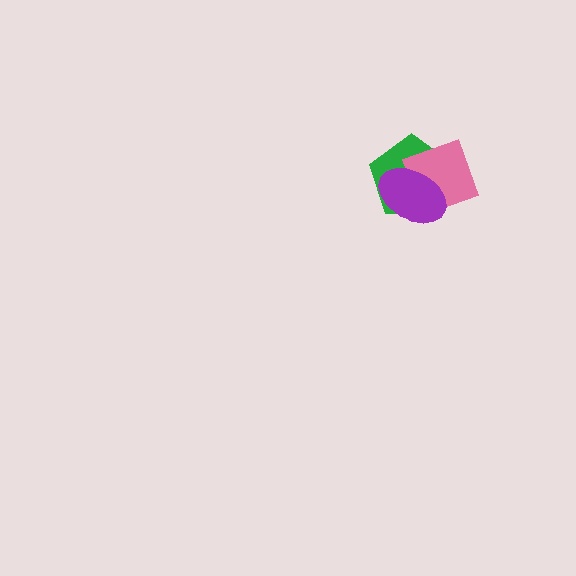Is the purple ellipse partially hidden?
No, no other shape covers it.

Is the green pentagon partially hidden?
Yes, it is partially covered by another shape.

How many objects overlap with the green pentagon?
2 objects overlap with the green pentagon.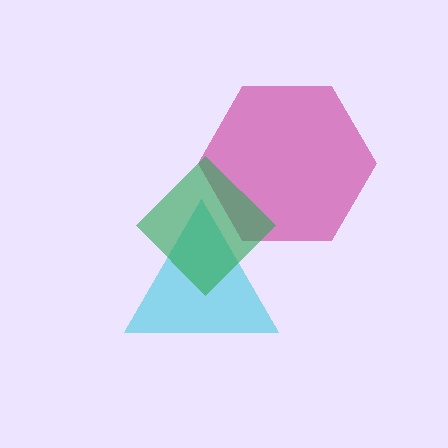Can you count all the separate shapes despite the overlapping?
Yes, there are 3 separate shapes.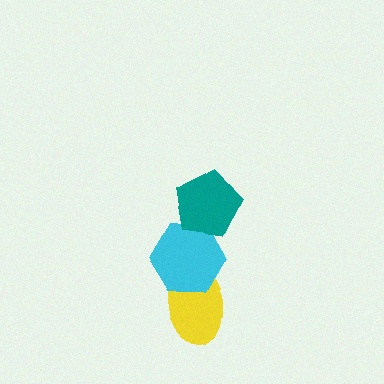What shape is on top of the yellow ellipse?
The cyan hexagon is on top of the yellow ellipse.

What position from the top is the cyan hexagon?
The cyan hexagon is 2nd from the top.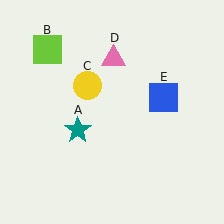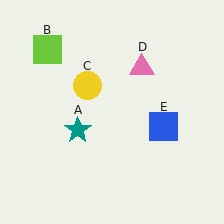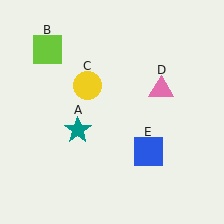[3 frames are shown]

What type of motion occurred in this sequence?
The pink triangle (object D), blue square (object E) rotated clockwise around the center of the scene.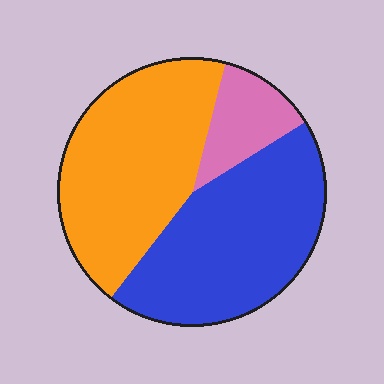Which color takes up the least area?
Pink, at roughly 10%.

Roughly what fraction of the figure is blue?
Blue covers 44% of the figure.